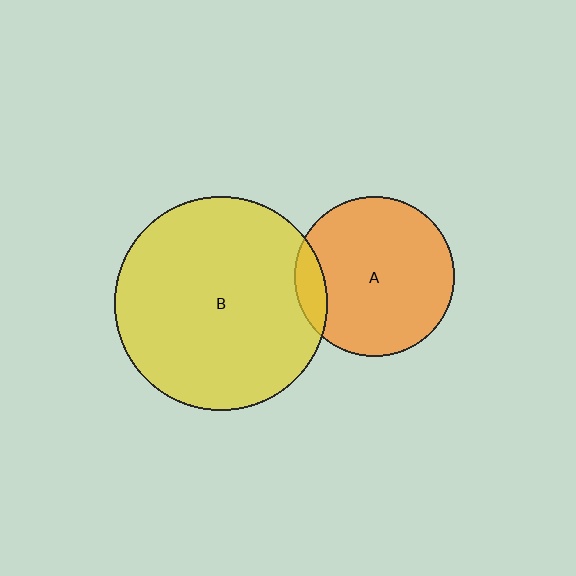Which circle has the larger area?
Circle B (yellow).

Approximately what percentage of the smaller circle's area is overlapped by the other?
Approximately 10%.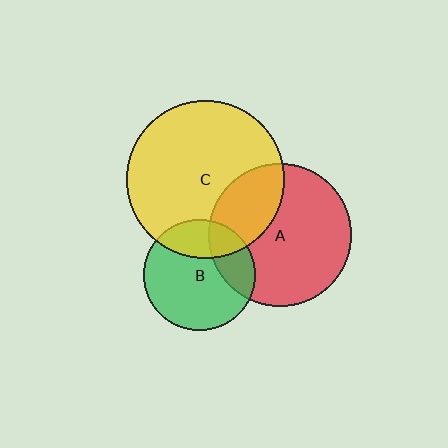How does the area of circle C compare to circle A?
Approximately 1.2 times.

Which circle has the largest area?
Circle C (yellow).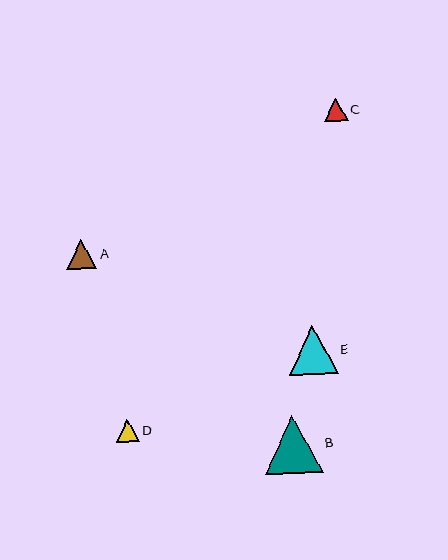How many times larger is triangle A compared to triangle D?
Triangle A is approximately 1.3 times the size of triangle D.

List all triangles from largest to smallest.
From largest to smallest: B, E, A, C, D.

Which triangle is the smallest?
Triangle D is the smallest with a size of approximately 22 pixels.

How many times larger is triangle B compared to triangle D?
Triangle B is approximately 2.6 times the size of triangle D.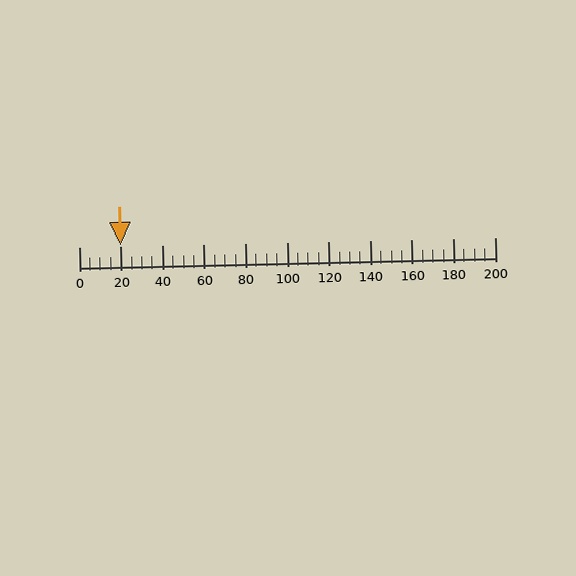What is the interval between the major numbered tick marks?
The major tick marks are spaced 20 units apart.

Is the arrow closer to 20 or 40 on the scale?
The arrow is closer to 20.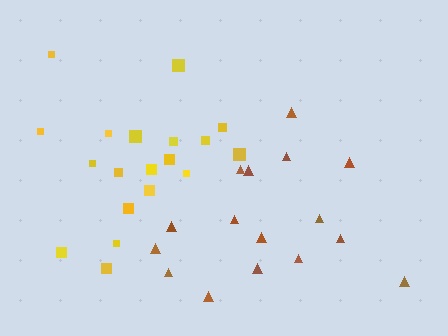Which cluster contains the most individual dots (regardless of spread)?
Yellow (19).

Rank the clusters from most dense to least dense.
yellow, brown.